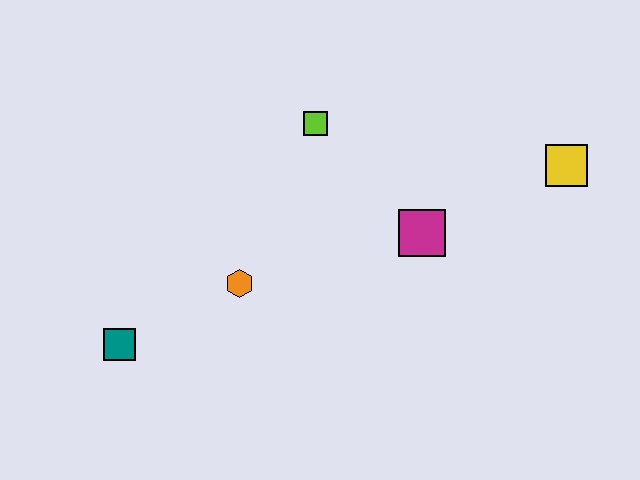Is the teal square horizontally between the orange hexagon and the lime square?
No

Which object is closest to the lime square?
The magenta square is closest to the lime square.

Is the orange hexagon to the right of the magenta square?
No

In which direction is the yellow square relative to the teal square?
The yellow square is to the right of the teal square.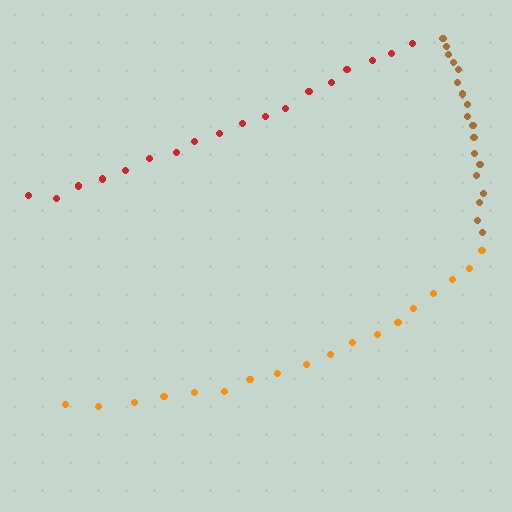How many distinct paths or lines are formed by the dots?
There are 3 distinct paths.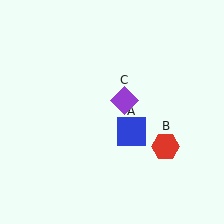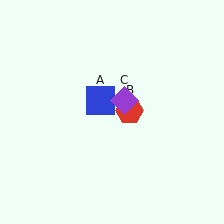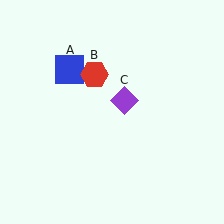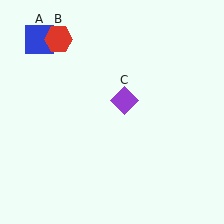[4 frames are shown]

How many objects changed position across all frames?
2 objects changed position: blue square (object A), red hexagon (object B).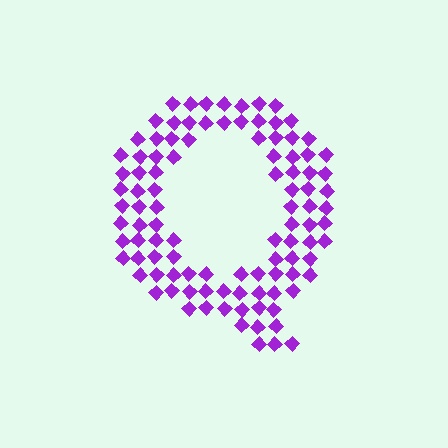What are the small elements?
The small elements are diamonds.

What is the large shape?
The large shape is the letter Q.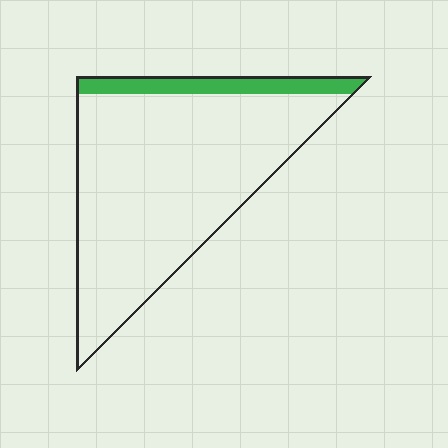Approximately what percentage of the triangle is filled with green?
Approximately 10%.